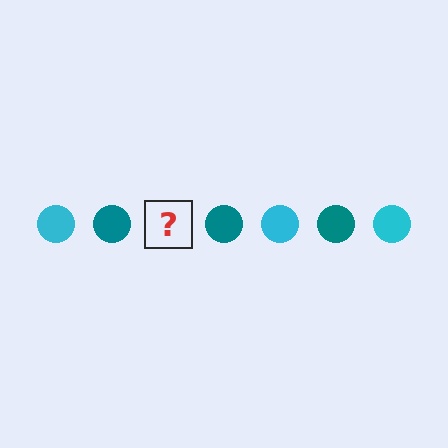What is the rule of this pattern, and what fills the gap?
The rule is that the pattern cycles through cyan, teal circles. The gap should be filled with a cyan circle.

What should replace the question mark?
The question mark should be replaced with a cyan circle.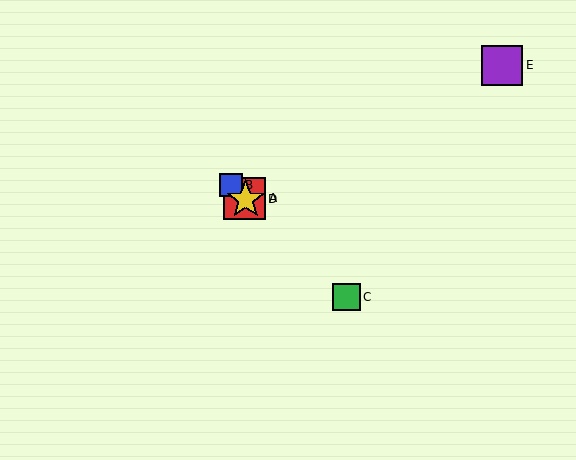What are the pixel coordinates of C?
Object C is at (346, 297).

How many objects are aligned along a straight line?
4 objects (A, B, C, D) are aligned along a straight line.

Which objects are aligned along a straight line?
Objects A, B, C, D are aligned along a straight line.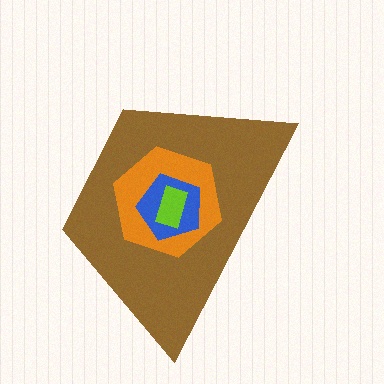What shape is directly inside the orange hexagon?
The blue pentagon.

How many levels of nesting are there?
4.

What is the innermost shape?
The lime rectangle.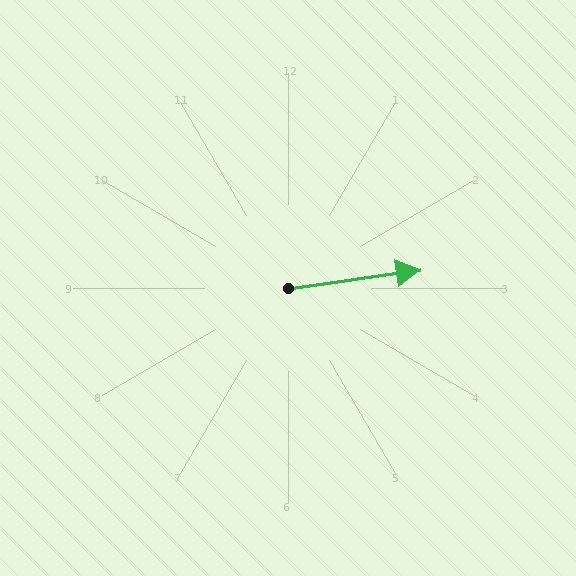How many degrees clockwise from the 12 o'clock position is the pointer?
Approximately 82 degrees.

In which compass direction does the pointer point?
East.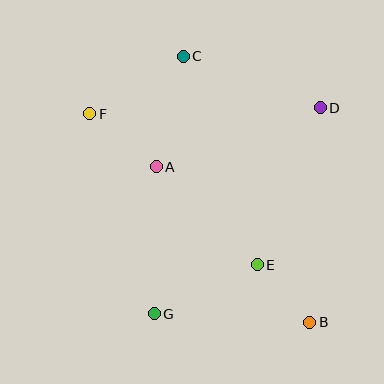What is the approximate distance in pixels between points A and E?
The distance between A and E is approximately 141 pixels.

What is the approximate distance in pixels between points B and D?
The distance between B and D is approximately 215 pixels.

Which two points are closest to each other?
Points B and E are closest to each other.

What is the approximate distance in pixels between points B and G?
The distance between B and G is approximately 156 pixels.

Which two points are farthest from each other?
Points B and F are farthest from each other.